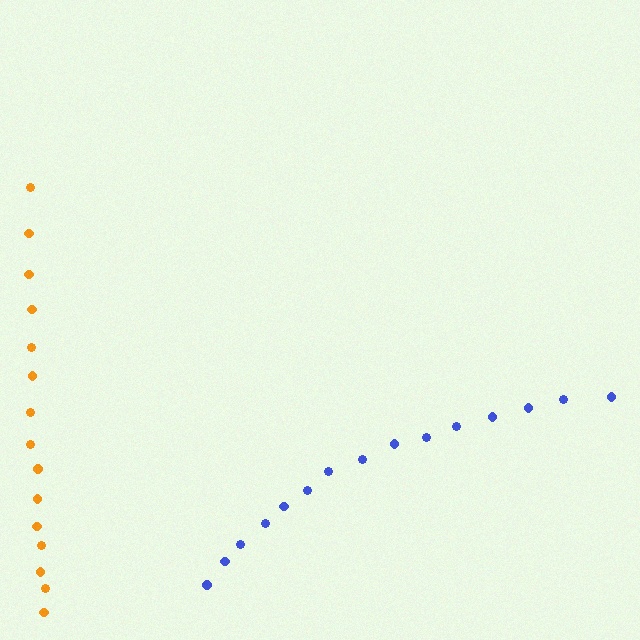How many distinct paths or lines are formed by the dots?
There are 2 distinct paths.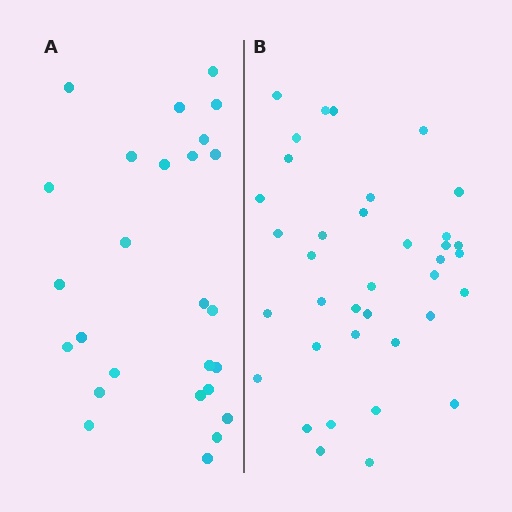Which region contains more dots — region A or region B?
Region B (the right region) has more dots.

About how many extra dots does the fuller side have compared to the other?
Region B has roughly 12 or so more dots than region A.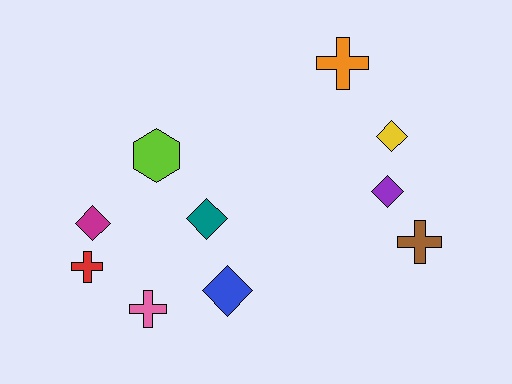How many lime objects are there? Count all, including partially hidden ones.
There is 1 lime object.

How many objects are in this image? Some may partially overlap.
There are 10 objects.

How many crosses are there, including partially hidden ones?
There are 4 crosses.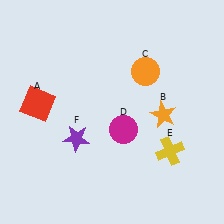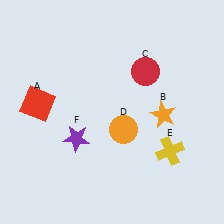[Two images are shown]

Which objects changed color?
C changed from orange to red. D changed from magenta to orange.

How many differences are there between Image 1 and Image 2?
There are 2 differences between the two images.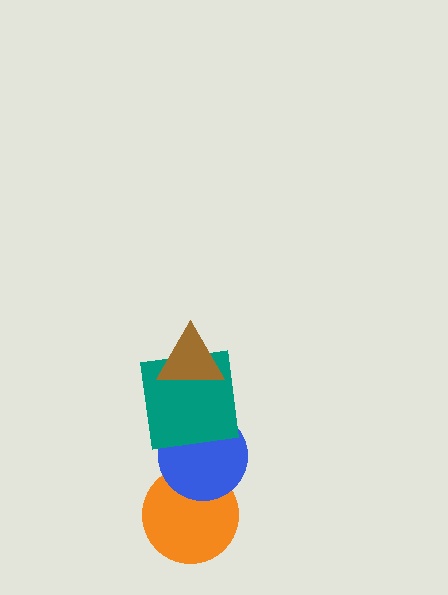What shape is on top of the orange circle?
The blue circle is on top of the orange circle.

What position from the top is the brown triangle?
The brown triangle is 1st from the top.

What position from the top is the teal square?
The teal square is 2nd from the top.